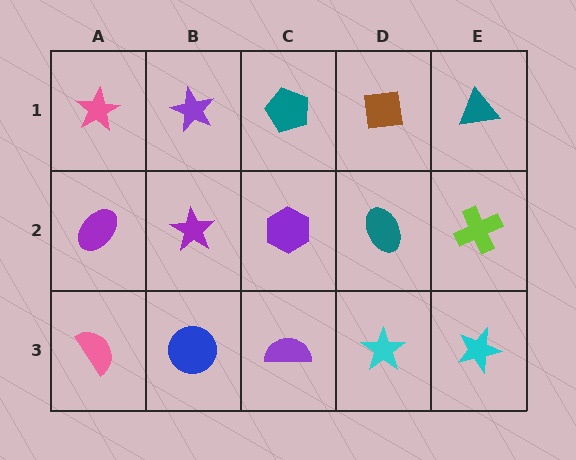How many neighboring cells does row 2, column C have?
4.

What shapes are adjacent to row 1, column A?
A purple ellipse (row 2, column A), a purple star (row 1, column B).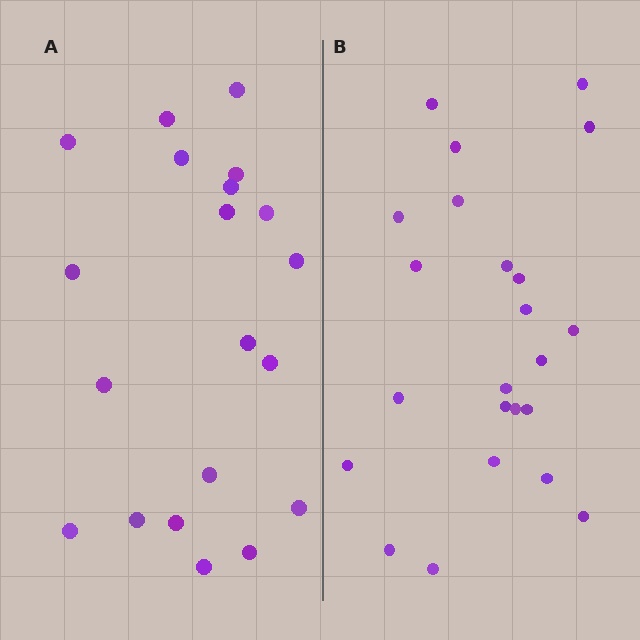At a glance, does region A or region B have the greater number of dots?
Region B (the right region) has more dots.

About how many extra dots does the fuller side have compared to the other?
Region B has just a few more — roughly 2 or 3 more dots than region A.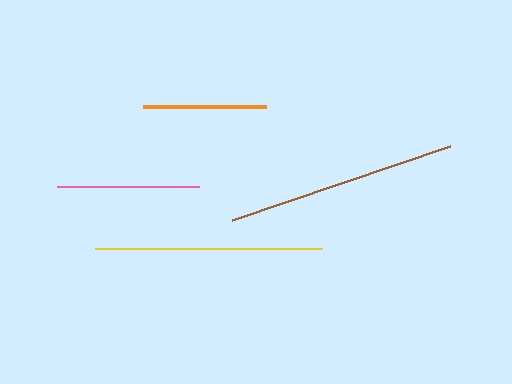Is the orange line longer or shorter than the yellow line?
The yellow line is longer than the orange line.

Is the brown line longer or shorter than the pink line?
The brown line is longer than the pink line.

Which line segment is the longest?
The brown line is the longest at approximately 230 pixels.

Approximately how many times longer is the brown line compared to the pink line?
The brown line is approximately 1.6 times the length of the pink line.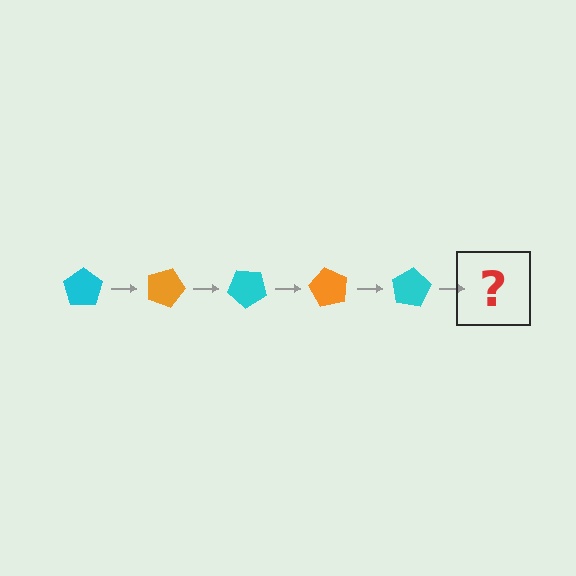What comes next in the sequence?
The next element should be an orange pentagon, rotated 100 degrees from the start.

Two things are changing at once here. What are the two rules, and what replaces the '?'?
The two rules are that it rotates 20 degrees each step and the color cycles through cyan and orange. The '?' should be an orange pentagon, rotated 100 degrees from the start.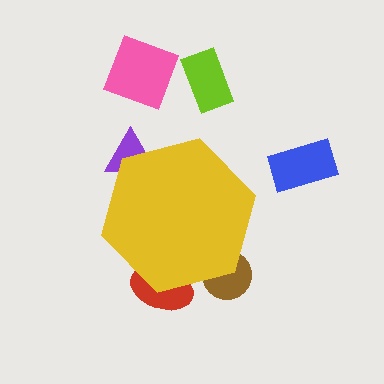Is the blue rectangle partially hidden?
No, the blue rectangle is fully visible.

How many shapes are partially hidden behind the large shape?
3 shapes are partially hidden.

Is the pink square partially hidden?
No, the pink square is fully visible.